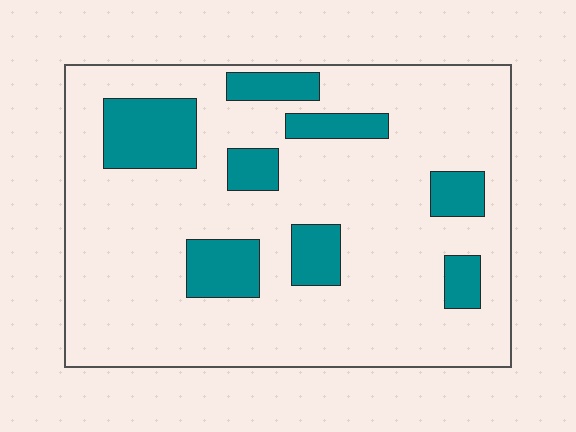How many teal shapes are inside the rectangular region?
8.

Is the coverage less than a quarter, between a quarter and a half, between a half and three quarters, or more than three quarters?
Less than a quarter.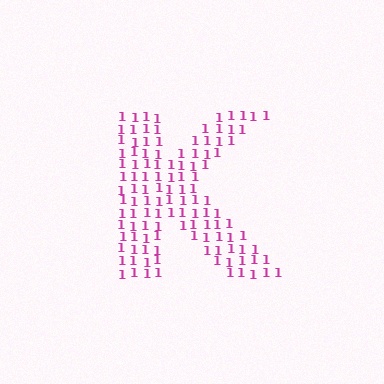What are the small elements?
The small elements are digit 1's.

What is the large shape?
The large shape is the letter K.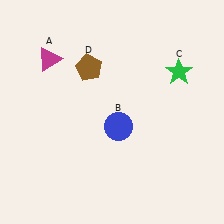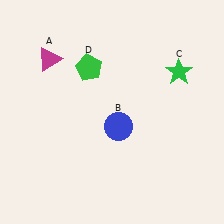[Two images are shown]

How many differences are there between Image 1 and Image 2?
There is 1 difference between the two images.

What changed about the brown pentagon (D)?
In Image 1, D is brown. In Image 2, it changed to green.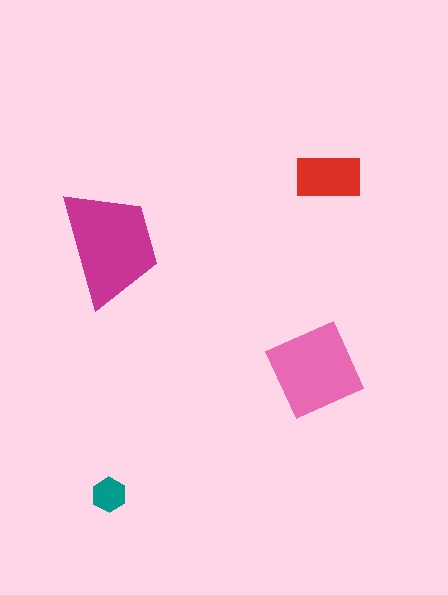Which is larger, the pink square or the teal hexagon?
The pink square.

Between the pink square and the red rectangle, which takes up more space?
The pink square.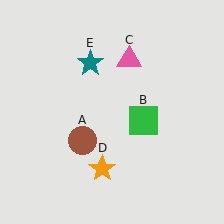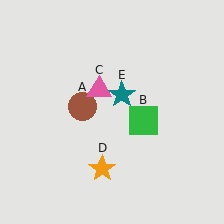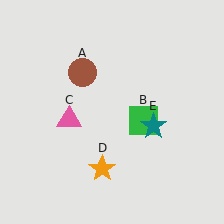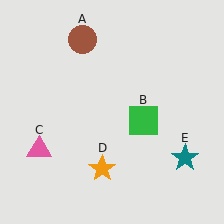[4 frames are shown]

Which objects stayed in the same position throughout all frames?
Green square (object B) and orange star (object D) remained stationary.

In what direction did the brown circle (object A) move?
The brown circle (object A) moved up.